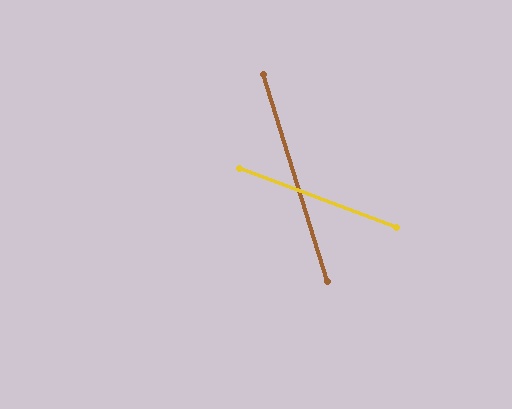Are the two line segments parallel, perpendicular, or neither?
Neither parallel nor perpendicular — they differ by about 52°.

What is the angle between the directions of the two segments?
Approximately 52 degrees.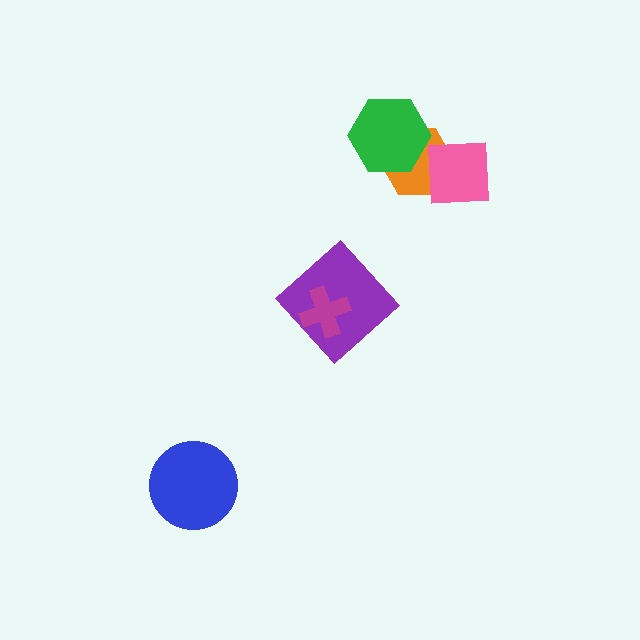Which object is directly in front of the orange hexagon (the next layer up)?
The green hexagon is directly in front of the orange hexagon.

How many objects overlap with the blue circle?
0 objects overlap with the blue circle.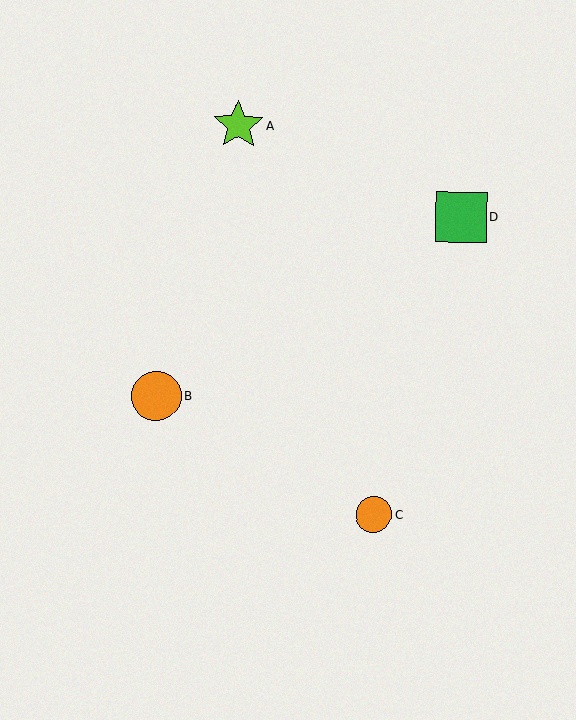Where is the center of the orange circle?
The center of the orange circle is at (156, 396).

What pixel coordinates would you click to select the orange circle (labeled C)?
Click at (374, 514) to select the orange circle C.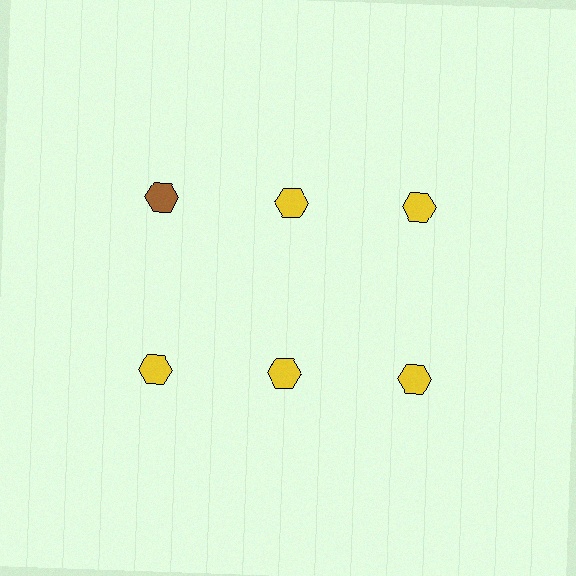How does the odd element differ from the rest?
It has a different color: brown instead of yellow.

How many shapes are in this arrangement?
There are 6 shapes arranged in a grid pattern.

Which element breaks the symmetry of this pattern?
The brown hexagon in the top row, leftmost column breaks the symmetry. All other shapes are yellow hexagons.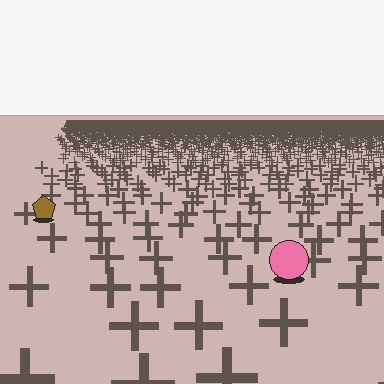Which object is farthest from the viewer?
The brown pentagon is farthest from the viewer. It appears smaller and the ground texture around it is denser.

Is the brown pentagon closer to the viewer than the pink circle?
No. The pink circle is closer — you can tell from the texture gradient: the ground texture is coarser near it.